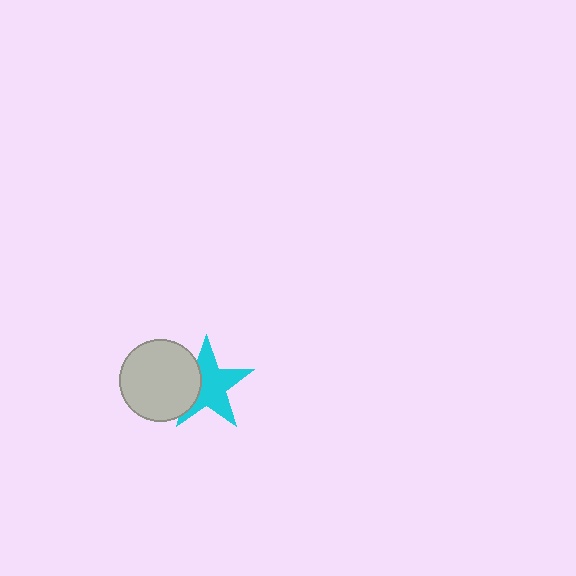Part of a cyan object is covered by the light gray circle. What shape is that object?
It is a star.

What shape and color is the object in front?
The object in front is a light gray circle.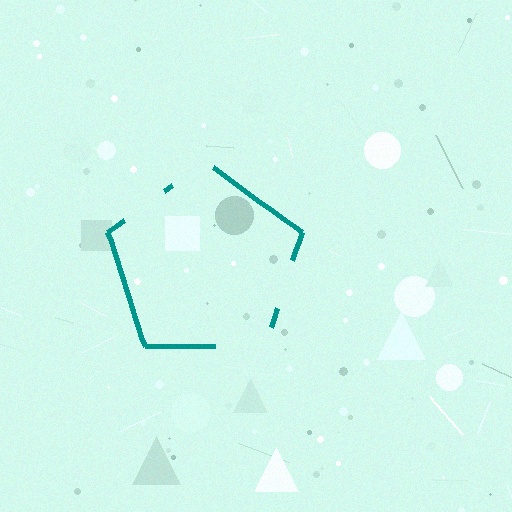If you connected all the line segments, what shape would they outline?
They would outline a pentagon.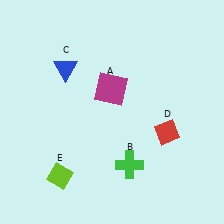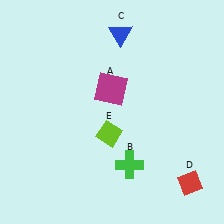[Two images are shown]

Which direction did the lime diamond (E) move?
The lime diamond (E) moved right.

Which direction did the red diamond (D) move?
The red diamond (D) moved down.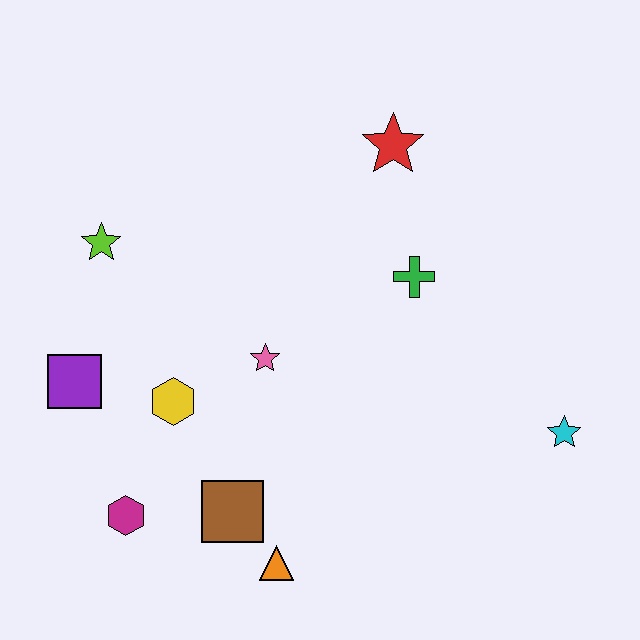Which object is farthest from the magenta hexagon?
The red star is farthest from the magenta hexagon.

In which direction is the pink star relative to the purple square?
The pink star is to the right of the purple square.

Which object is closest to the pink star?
The yellow hexagon is closest to the pink star.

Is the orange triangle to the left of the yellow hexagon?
No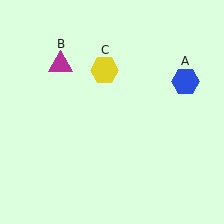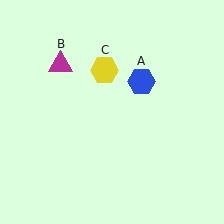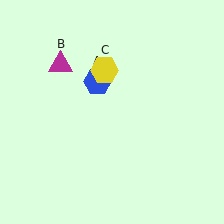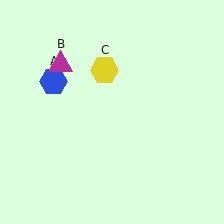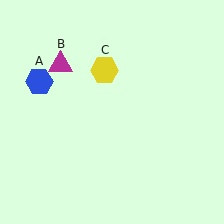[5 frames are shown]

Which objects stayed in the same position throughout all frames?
Magenta triangle (object B) and yellow hexagon (object C) remained stationary.